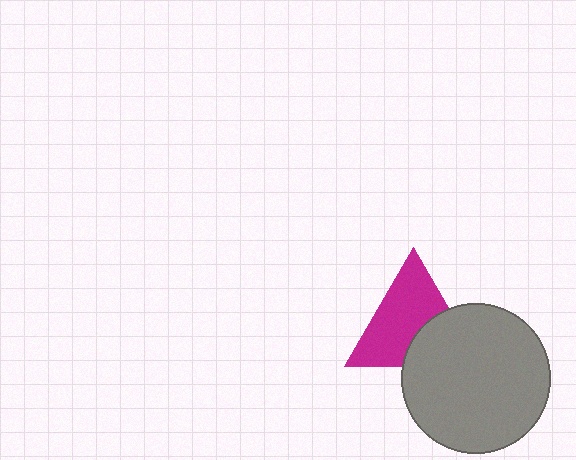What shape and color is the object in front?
The object in front is a gray circle.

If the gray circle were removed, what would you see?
You would see the complete magenta triangle.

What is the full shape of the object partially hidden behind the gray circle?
The partially hidden object is a magenta triangle.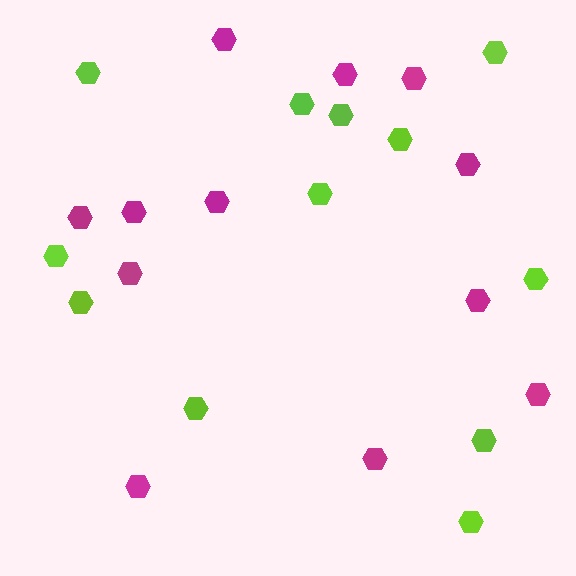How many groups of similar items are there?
There are 2 groups: one group of lime hexagons (12) and one group of magenta hexagons (12).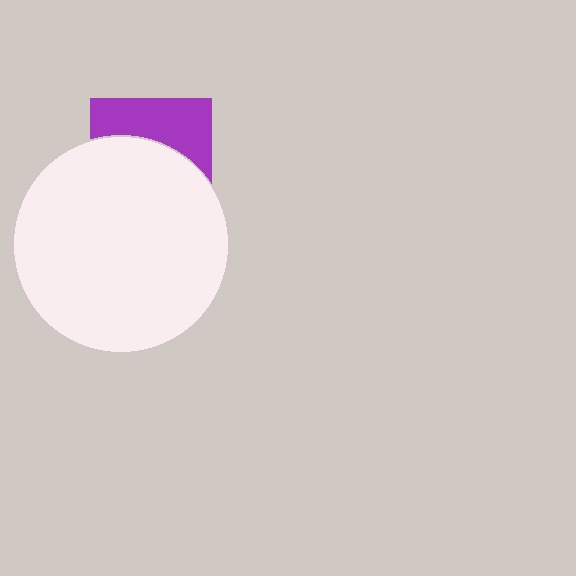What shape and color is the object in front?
The object in front is a white circle.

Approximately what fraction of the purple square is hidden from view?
Roughly 60% of the purple square is hidden behind the white circle.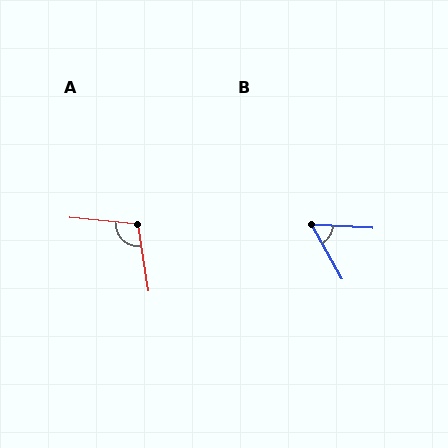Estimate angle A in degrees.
Approximately 104 degrees.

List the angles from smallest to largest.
B (57°), A (104°).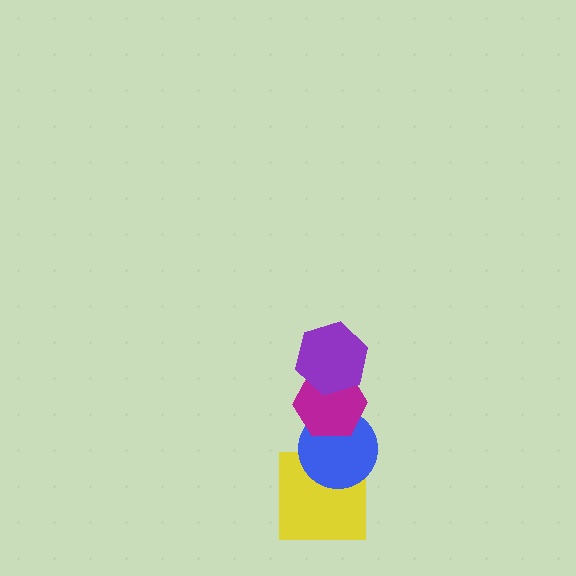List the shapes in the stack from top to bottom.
From top to bottom: the purple hexagon, the magenta hexagon, the blue circle, the yellow square.